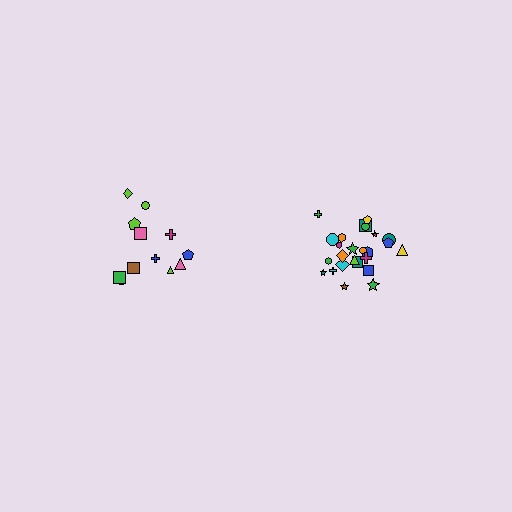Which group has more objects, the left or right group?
The right group.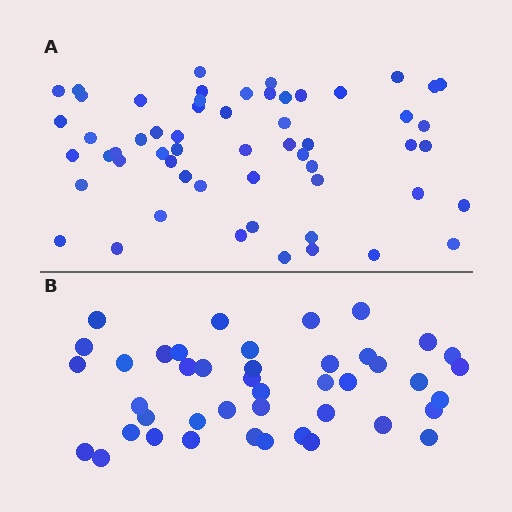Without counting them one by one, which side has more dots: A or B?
Region A (the top region) has more dots.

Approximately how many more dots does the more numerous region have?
Region A has approximately 15 more dots than region B.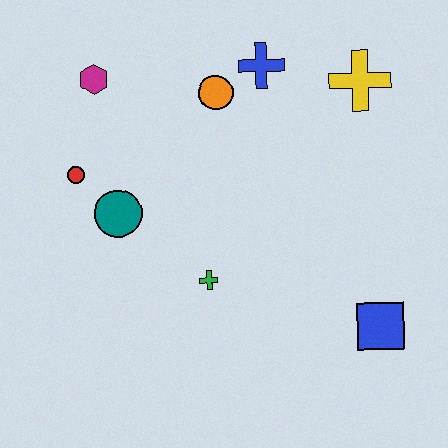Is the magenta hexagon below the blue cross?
Yes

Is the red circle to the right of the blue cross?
No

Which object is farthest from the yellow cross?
The red circle is farthest from the yellow cross.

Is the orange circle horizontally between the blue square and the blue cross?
No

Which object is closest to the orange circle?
The blue cross is closest to the orange circle.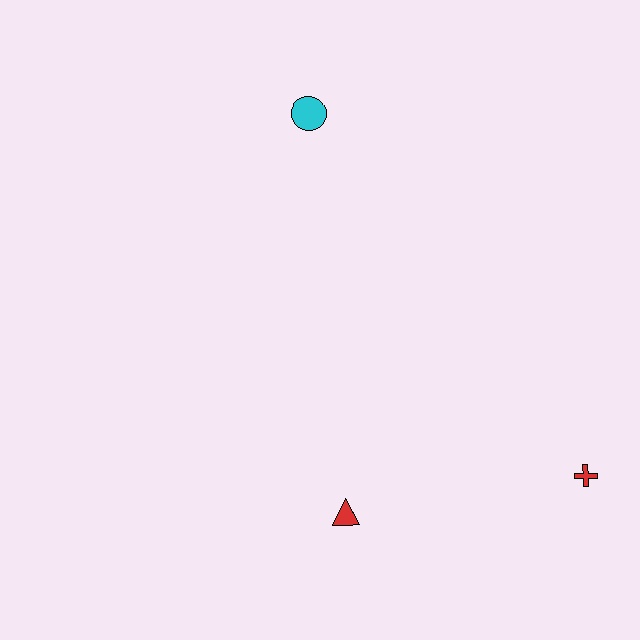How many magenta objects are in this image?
There are no magenta objects.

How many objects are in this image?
There are 3 objects.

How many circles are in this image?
There is 1 circle.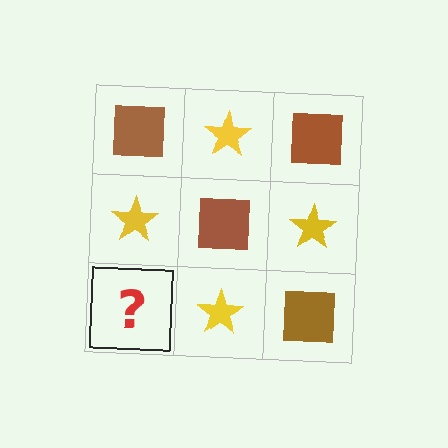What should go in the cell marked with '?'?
The missing cell should contain a brown square.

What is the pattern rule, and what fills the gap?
The rule is that it alternates brown square and yellow star in a checkerboard pattern. The gap should be filled with a brown square.